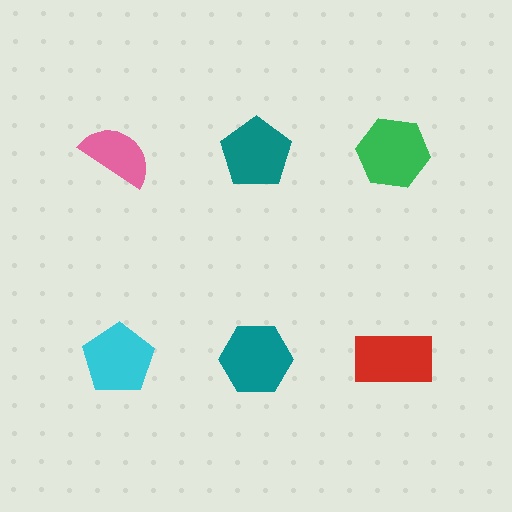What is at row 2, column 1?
A cyan pentagon.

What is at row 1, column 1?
A pink semicircle.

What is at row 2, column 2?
A teal hexagon.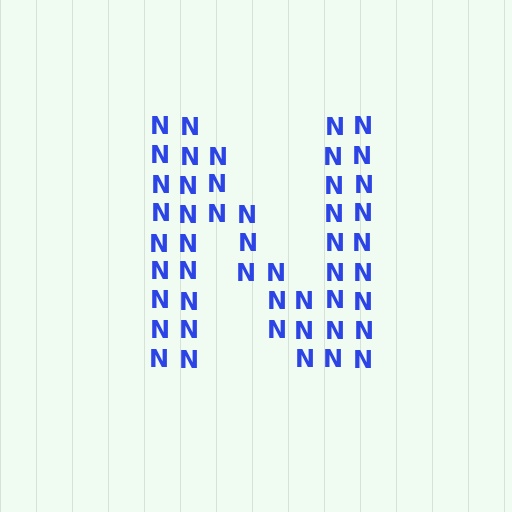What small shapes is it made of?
It is made of small letter N's.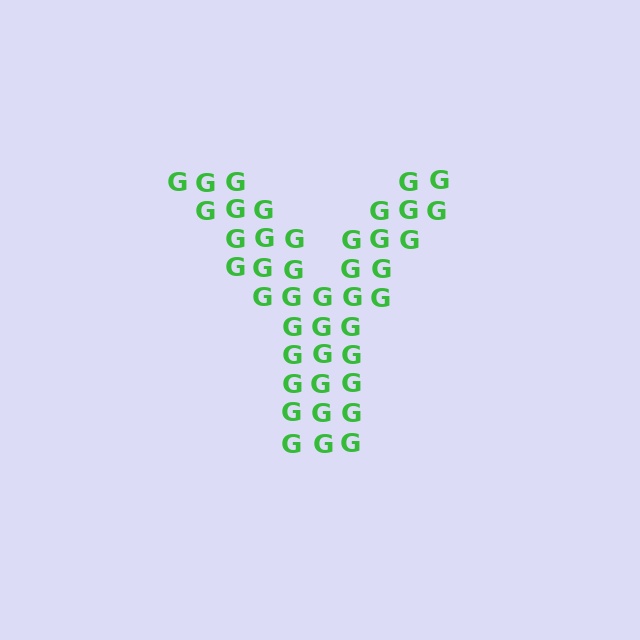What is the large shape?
The large shape is the letter Y.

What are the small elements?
The small elements are letter G's.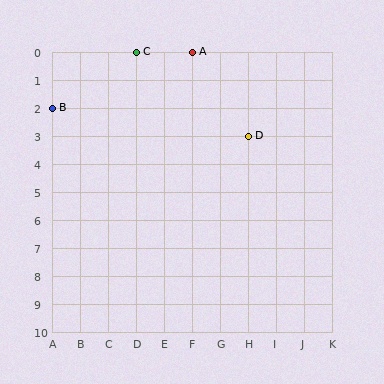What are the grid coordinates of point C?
Point C is at grid coordinates (D, 0).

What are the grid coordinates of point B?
Point B is at grid coordinates (A, 2).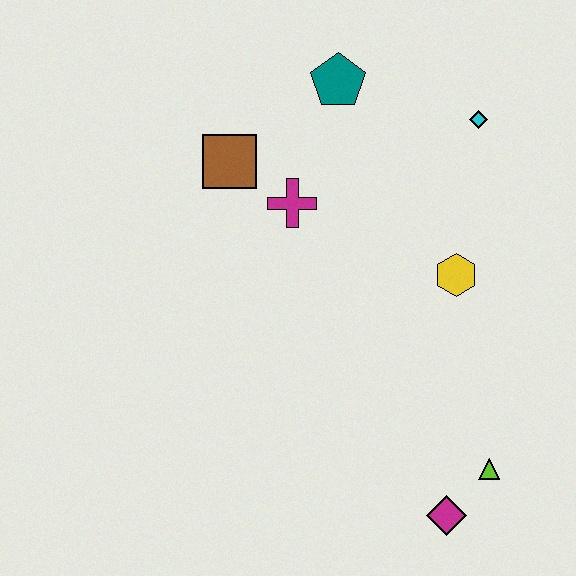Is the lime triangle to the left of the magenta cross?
No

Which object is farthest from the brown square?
The magenta diamond is farthest from the brown square.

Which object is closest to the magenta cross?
The brown square is closest to the magenta cross.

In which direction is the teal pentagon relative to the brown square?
The teal pentagon is to the right of the brown square.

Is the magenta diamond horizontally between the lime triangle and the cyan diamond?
No